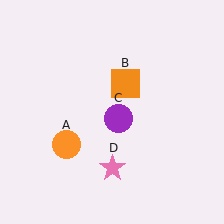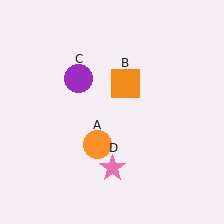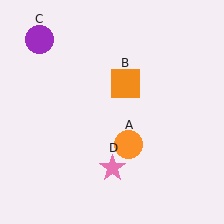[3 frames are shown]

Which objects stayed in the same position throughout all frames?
Orange square (object B) and pink star (object D) remained stationary.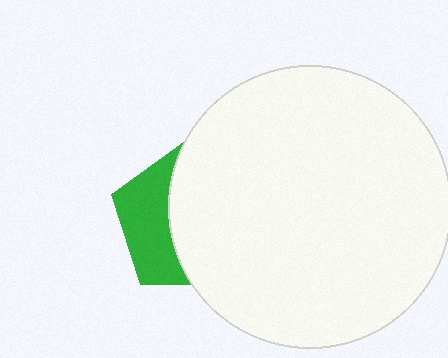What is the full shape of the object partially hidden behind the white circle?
The partially hidden object is a green pentagon.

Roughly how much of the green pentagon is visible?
A small part of it is visible (roughly 38%).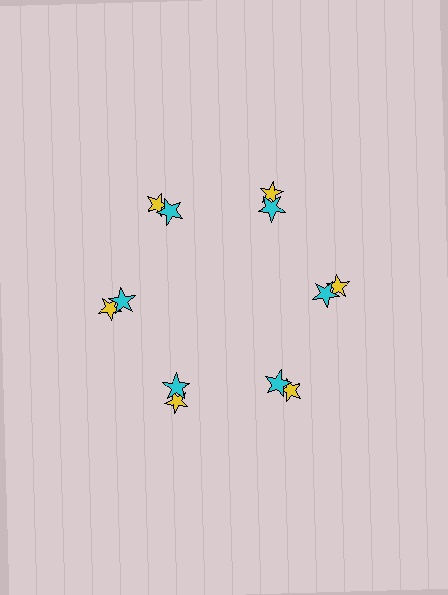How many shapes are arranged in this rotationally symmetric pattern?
There are 12 shapes, arranged in 6 groups of 2.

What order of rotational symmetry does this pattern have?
This pattern has 6-fold rotational symmetry.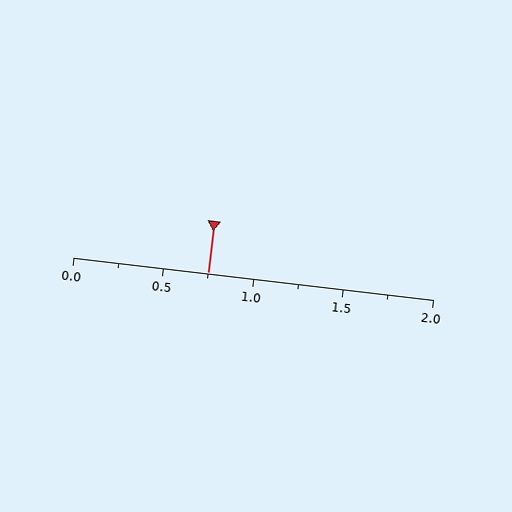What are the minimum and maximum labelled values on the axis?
The axis runs from 0.0 to 2.0.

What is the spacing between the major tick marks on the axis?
The major ticks are spaced 0.5 apart.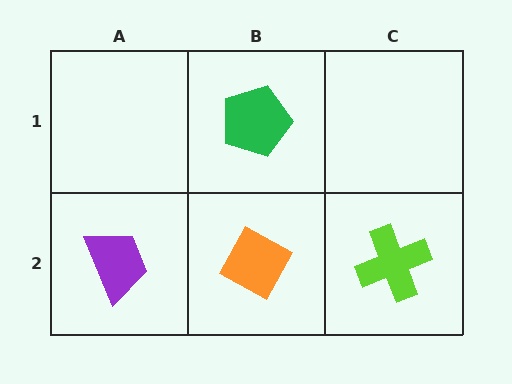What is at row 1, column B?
A green pentagon.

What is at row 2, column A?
A purple trapezoid.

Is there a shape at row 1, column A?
No, that cell is empty.